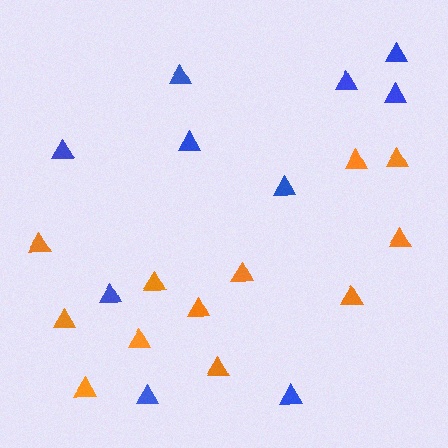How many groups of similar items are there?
There are 2 groups: one group of orange triangles (12) and one group of blue triangles (10).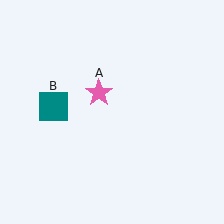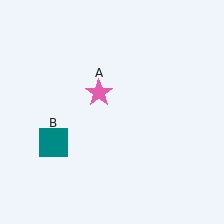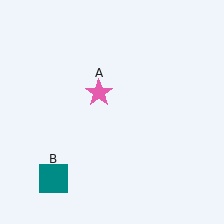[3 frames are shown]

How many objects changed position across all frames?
1 object changed position: teal square (object B).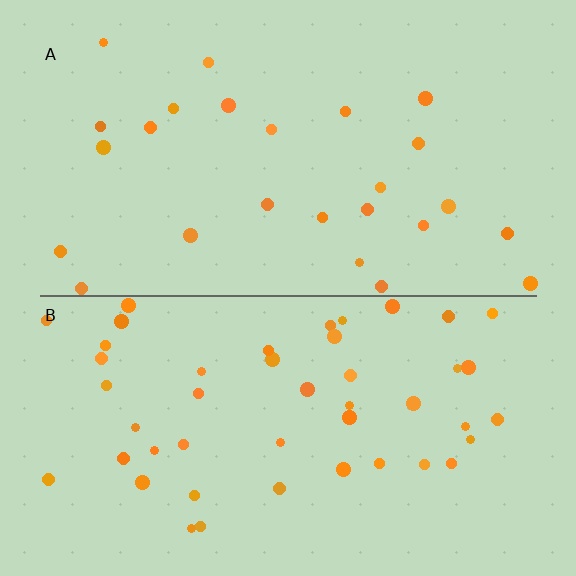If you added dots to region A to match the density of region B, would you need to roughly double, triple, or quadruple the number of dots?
Approximately double.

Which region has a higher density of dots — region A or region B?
B (the bottom).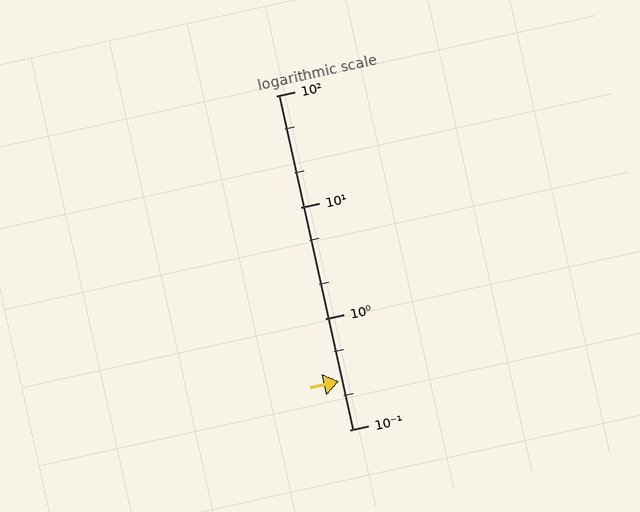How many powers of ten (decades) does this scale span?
The scale spans 3 decades, from 0.1 to 100.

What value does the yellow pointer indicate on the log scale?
The pointer indicates approximately 0.27.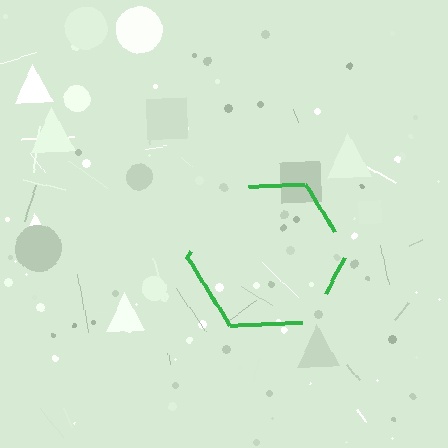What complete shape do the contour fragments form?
The contour fragments form a hexagon.